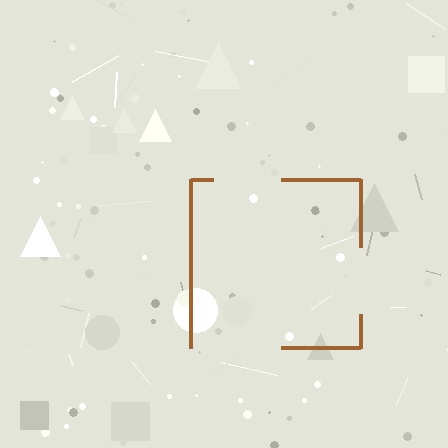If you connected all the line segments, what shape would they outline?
They would outline a square.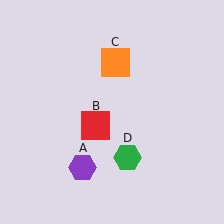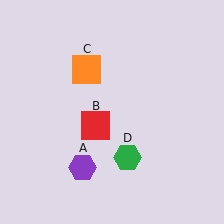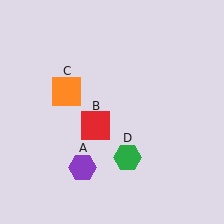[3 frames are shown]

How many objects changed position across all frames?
1 object changed position: orange square (object C).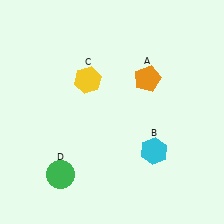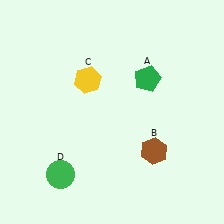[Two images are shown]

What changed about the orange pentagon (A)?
In Image 1, A is orange. In Image 2, it changed to green.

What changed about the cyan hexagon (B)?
In Image 1, B is cyan. In Image 2, it changed to brown.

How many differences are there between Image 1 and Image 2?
There are 2 differences between the two images.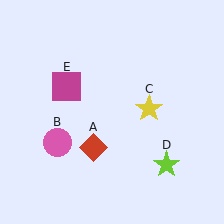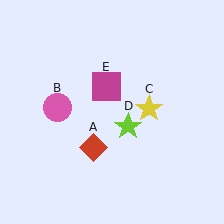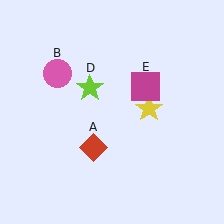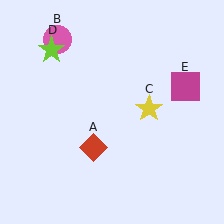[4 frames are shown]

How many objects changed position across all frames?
3 objects changed position: pink circle (object B), lime star (object D), magenta square (object E).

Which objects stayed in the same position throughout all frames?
Red diamond (object A) and yellow star (object C) remained stationary.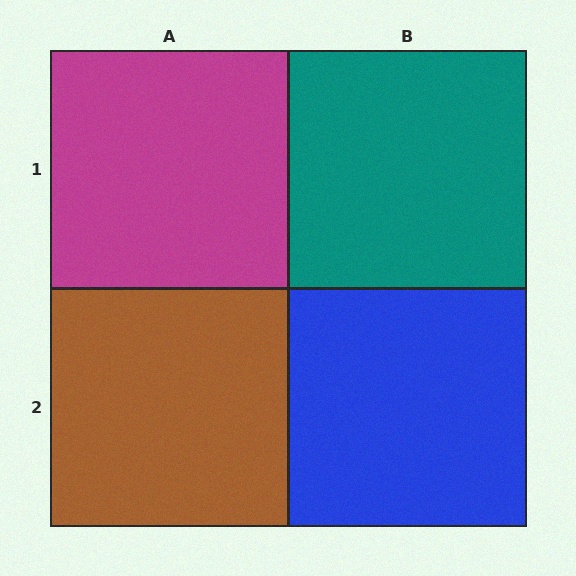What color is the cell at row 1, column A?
Magenta.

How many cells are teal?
1 cell is teal.